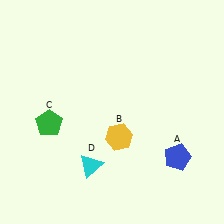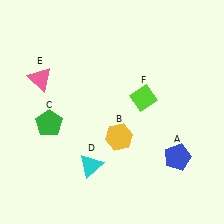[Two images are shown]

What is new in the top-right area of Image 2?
A lime diamond (F) was added in the top-right area of Image 2.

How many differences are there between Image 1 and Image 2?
There are 2 differences between the two images.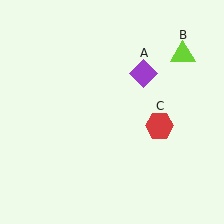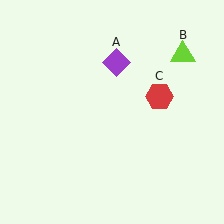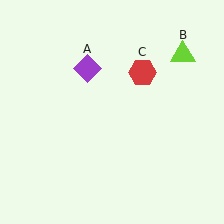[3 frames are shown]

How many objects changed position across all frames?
2 objects changed position: purple diamond (object A), red hexagon (object C).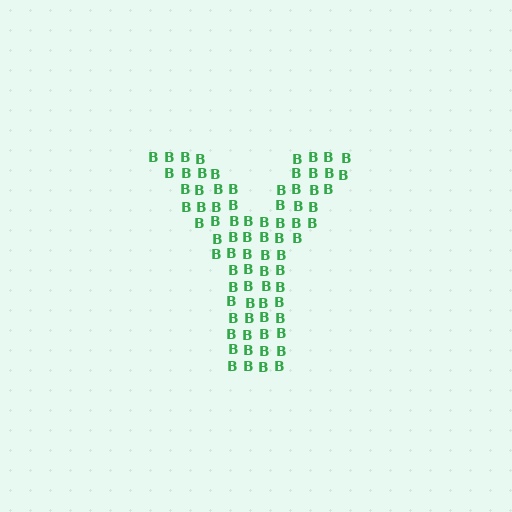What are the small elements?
The small elements are letter B's.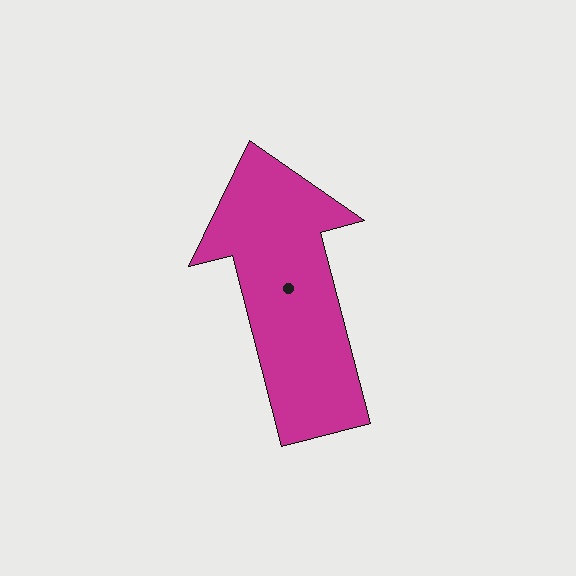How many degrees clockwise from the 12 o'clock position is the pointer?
Approximately 346 degrees.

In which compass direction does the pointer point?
North.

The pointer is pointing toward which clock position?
Roughly 12 o'clock.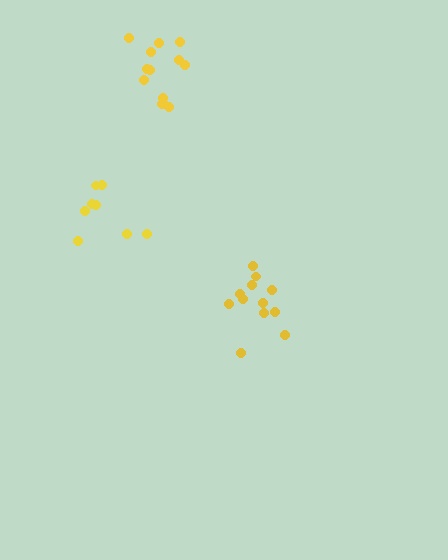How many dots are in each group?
Group 1: 12 dots, Group 2: 8 dots, Group 3: 13 dots (33 total).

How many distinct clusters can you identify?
There are 3 distinct clusters.